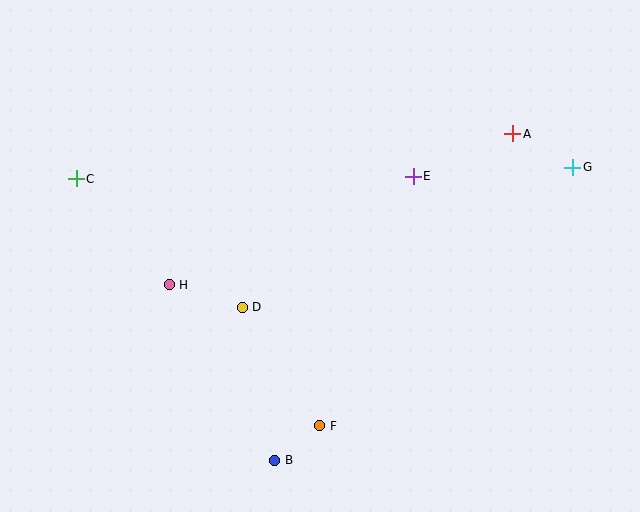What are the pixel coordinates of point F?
Point F is at (320, 426).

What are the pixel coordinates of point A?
Point A is at (512, 134).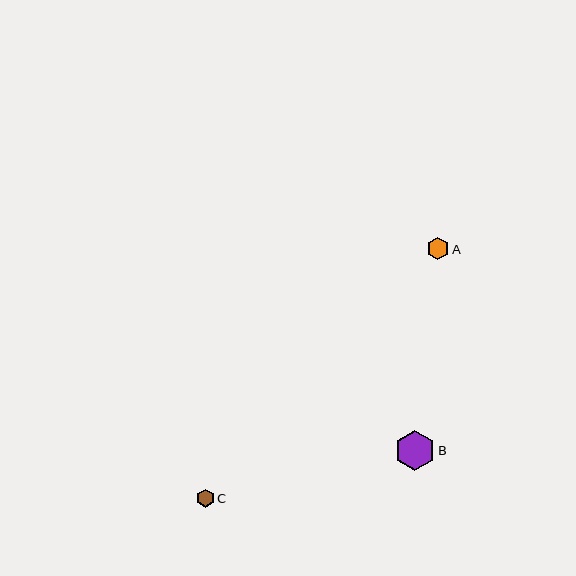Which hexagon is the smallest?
Hexagon C is the smallest with a size of approximately 18 pixels.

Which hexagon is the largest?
Hexagon B is the largest with a size of approximately 41 pixels.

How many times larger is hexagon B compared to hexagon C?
Hexagon B is approximately 2.3 times the size of hexagon C.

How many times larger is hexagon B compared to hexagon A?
Hexagon B is approximately 1.8 times the size of hexagon A.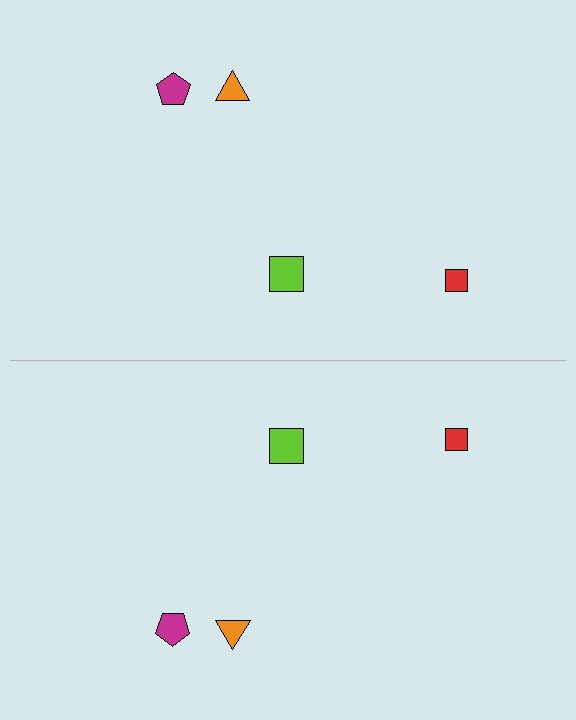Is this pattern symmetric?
Yes, this pattern has bilateral (reflection) symmetry.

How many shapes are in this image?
There are 8 shapes in this image.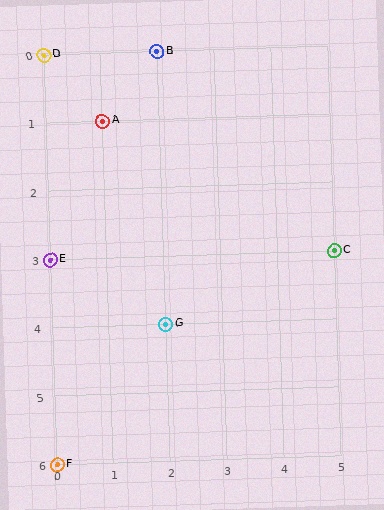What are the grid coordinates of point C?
Point C is at grid coordinates (5, 3).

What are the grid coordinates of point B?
Point B is at grid coordinates (2, 0).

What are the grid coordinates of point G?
Point G is at grid coordinates (2, 4).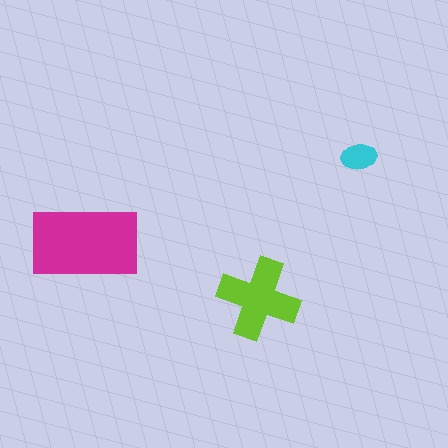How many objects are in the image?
There are 3 objects in the image.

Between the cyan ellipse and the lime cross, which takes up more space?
The lime cross.